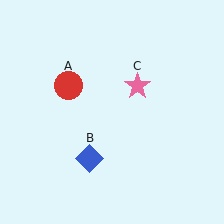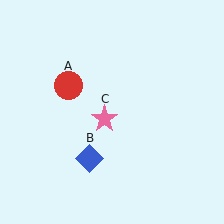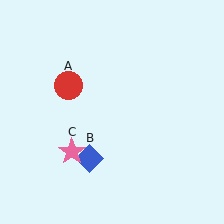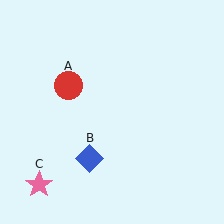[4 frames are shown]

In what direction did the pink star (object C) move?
The pink star (object C) moved down and to the left.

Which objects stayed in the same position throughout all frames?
Red circle (object A) and blue diamond (object B) remained stationary.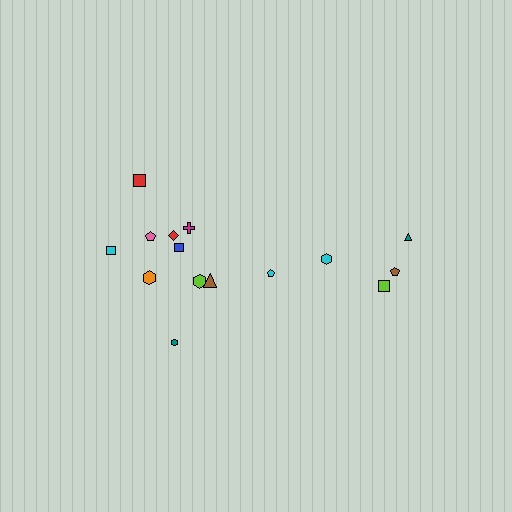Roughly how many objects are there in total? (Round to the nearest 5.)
Roughly 15 objects in total.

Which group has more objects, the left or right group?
The left group.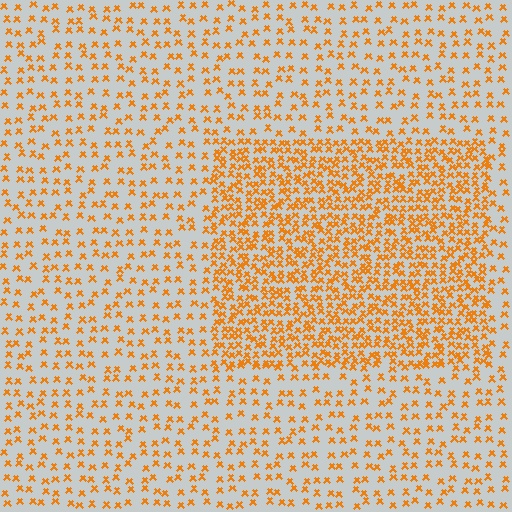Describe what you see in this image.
The image contains small orange elements arranged at two different densities. A rectangle-shaped region is visible where the elements are more densely packed than the surrounding area.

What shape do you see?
I see a rectangle.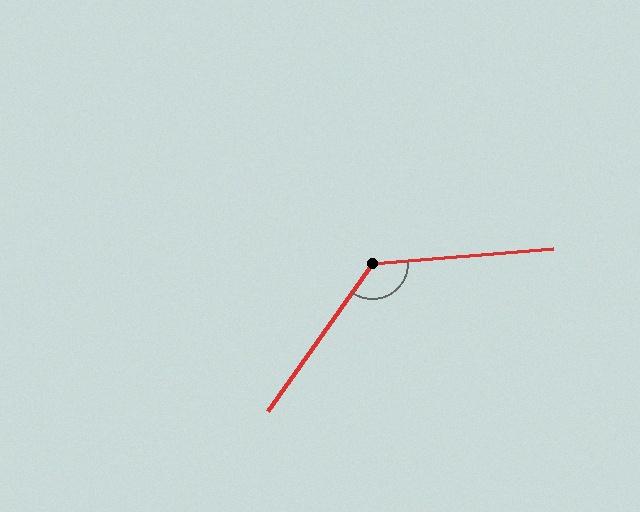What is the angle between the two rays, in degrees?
Approximately 130 degrees.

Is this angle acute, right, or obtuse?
It is obtuse.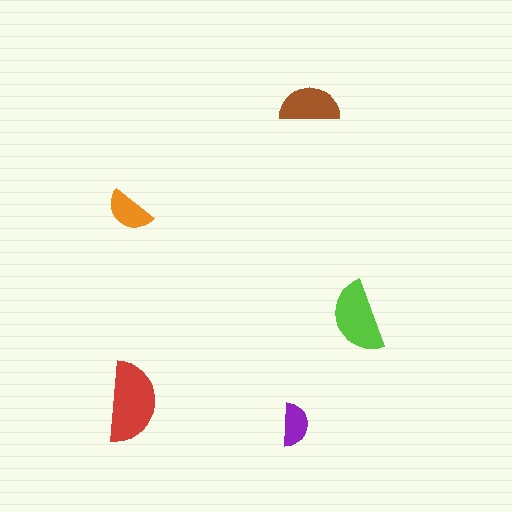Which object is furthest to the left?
The orange semicircle is leftmost.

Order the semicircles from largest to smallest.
the red one, the lime one, the brown one, the orange one, the purple one.